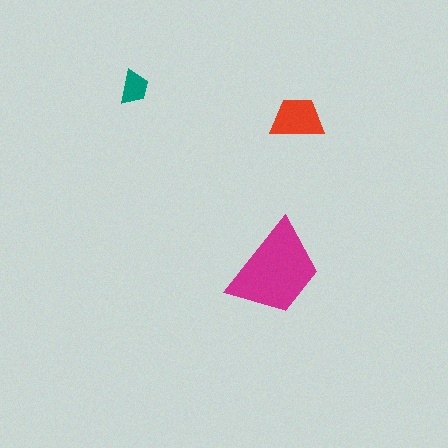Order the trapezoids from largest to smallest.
the magenta one, the red one, the teal one.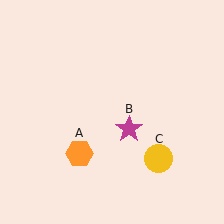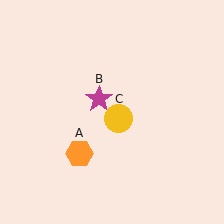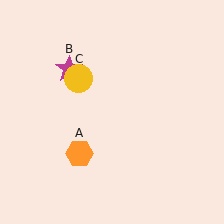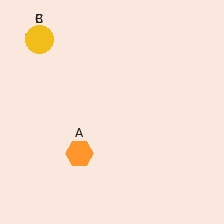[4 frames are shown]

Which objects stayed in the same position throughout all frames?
Orange hexagon (object A) remained stationary.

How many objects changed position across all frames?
2 objects changed position: magenta star (object B), yellow circle (object C).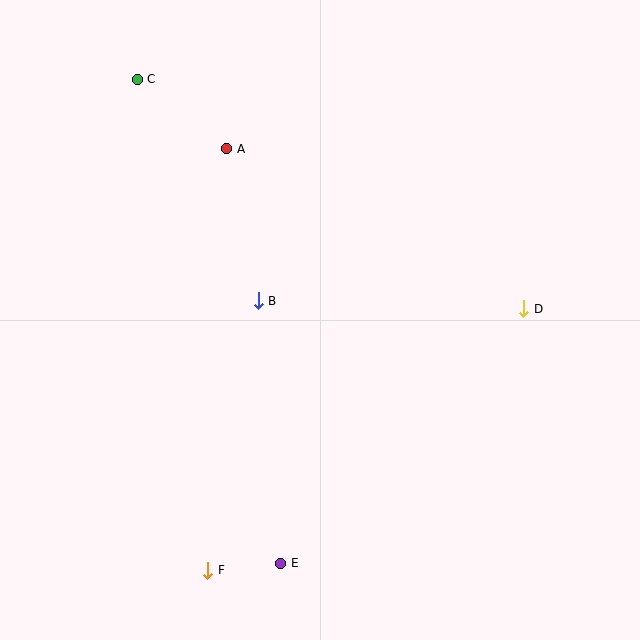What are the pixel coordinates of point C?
Point C is at (137, 79).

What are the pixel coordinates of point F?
Point F is at (208, 570).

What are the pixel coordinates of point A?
Point A is at (227, 149).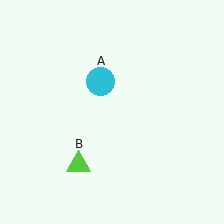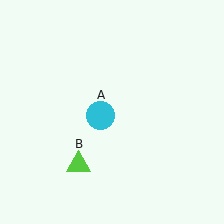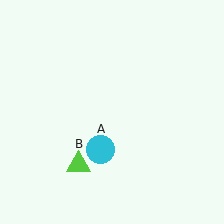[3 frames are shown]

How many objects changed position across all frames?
1 object changed position: cyan circle (object A).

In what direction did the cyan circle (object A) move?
The cyan circle (object A) moved down.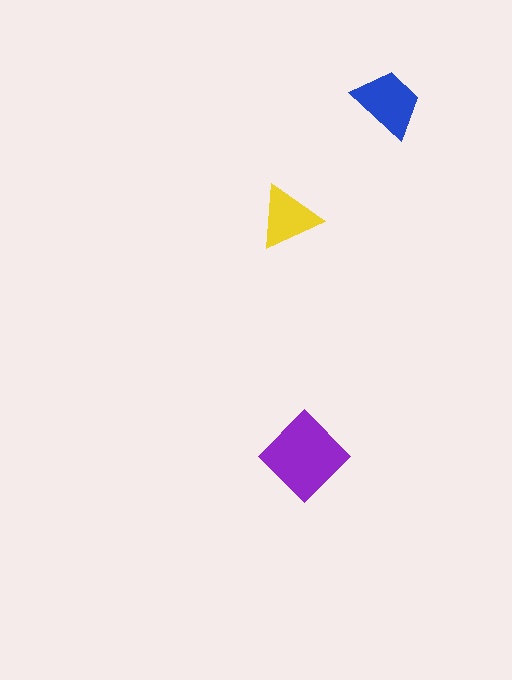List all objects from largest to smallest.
The purple diamond, the blue trapezoid, the yellow triangle.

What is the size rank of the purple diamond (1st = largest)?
1st.